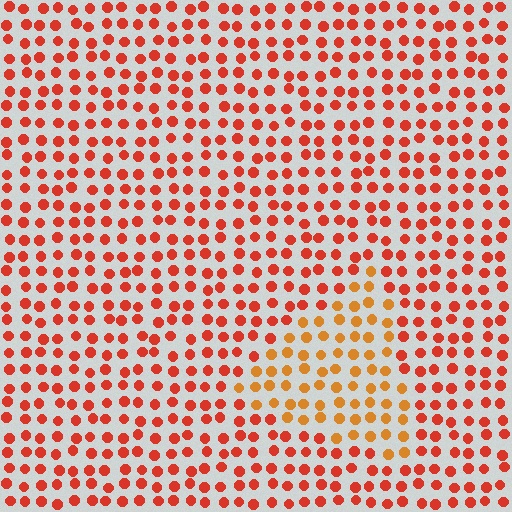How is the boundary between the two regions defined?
The boundary is defined purely by a slight shift in hue (about 28 degrees). Spacing, size, and orientation are identical on both sides.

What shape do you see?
I see a triangle.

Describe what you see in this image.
The image is filled with small red elements in a uniform arrangement. A triangle-shaped region is visible where the elements are tinted to a slightly different hue, forming a subtle color boundary.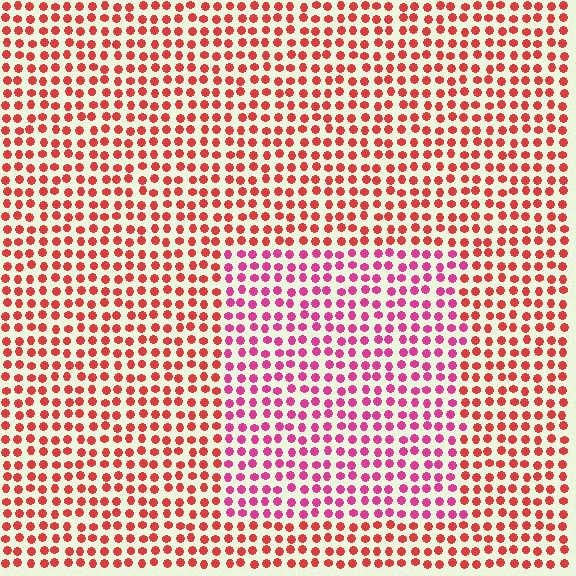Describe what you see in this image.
The image is filled with small red elements in a uniform arrangement. A rectangle-shaped region is visible where the elements are tinted to a slightly different hue, forming a subtle color boundary.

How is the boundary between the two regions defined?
The boundary is defined purely by a slight shift in hue (about 34 degrees). Spacing, size, and orientation are identical on both sides.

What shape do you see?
I see a rectangle.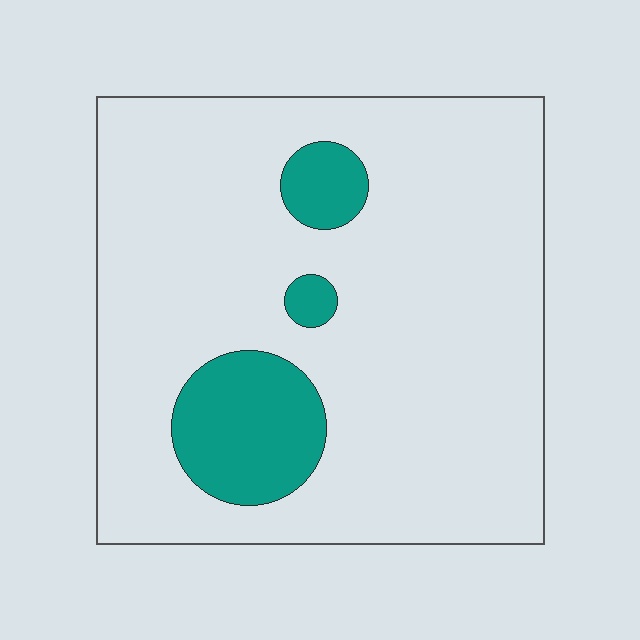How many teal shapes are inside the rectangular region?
3.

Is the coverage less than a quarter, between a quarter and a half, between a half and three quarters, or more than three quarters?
Less than a quarter.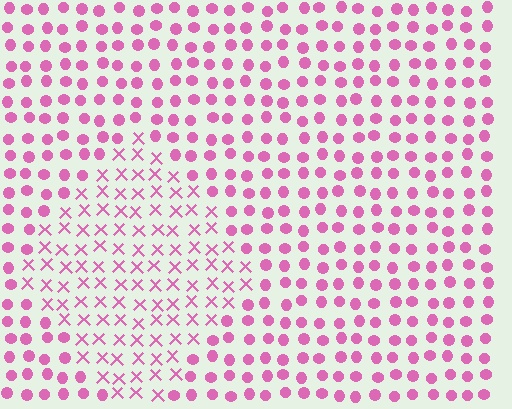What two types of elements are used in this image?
The image uses X marks inside the diamond region and circles outside it.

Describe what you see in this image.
The image is filled with small pink elements arranged in a uniform grid. A diamond-shaped region contains X marks, while the surrounding area contains circles. The boundary is defined purely by the change in element shape.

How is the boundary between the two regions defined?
The boundary is defined by a change in element shape: X marks inside vs. circles outside. All elements share the same color and spacing.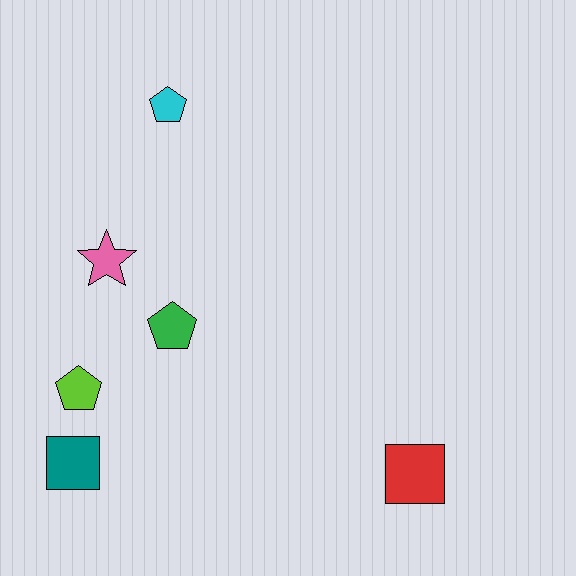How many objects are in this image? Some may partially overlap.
There are 6 objects.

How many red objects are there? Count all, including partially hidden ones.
There is 1 red object.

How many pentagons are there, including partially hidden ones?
There are 3 pentagons.